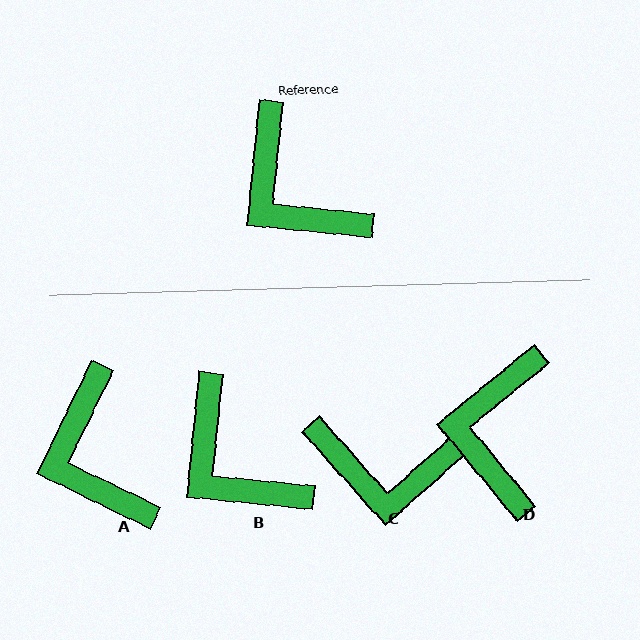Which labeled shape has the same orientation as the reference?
B.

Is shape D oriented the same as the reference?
No, it is off by about 45 degrees.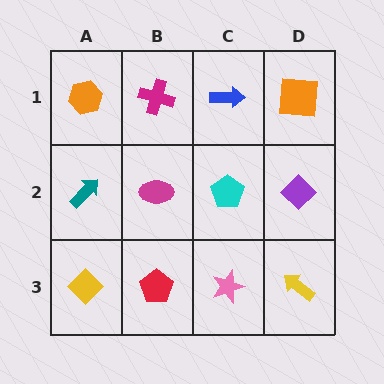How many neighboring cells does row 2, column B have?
4.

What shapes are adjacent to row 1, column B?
A magenta ellipse (row 2, column B), an orange hexagon (row 1, column A), a blue arrow (row 1, column C).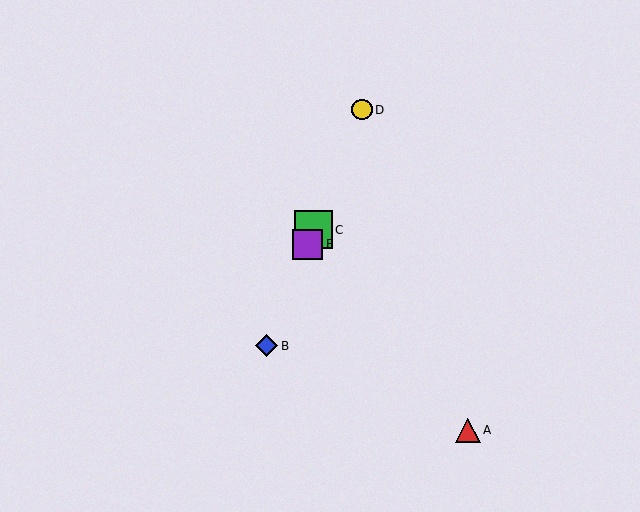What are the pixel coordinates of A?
Object A is at (468, 430).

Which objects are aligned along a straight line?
Objects B, C, D, E are aligned along a straight line.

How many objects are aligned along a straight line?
4 objects (B, C, D, E) are aligned along a straight line.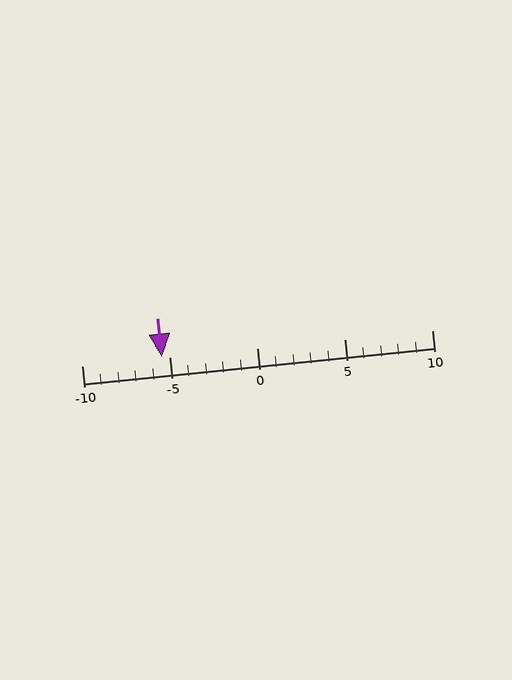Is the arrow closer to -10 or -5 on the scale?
The arrow is closer to -5.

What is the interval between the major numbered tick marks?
The major tick marks are spaced 5 units apart.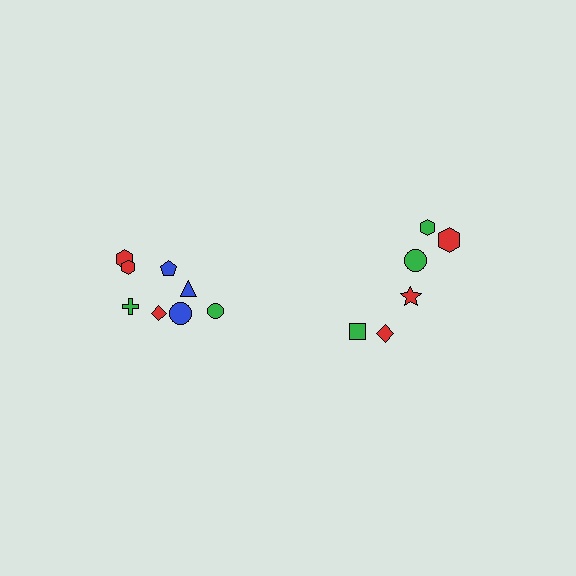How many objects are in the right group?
There are 6 objects.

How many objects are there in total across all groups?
There are 14 objects.